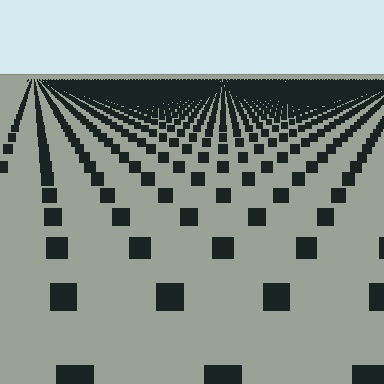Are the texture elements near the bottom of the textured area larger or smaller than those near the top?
Larger. Near the bottom, elements are closer to the viewer and appear at a bigger on-screen size.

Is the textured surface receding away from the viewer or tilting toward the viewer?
The surface is receding away from the viewer. Texture elements get smaller and denser toward the top.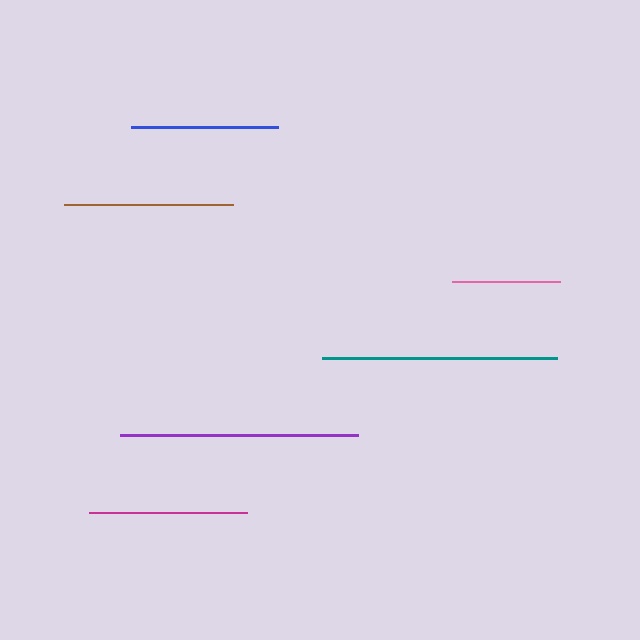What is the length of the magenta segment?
The magenta segment is approximately 158 pixels long.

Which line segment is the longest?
The purple line is the longest at approximately 238 pixels.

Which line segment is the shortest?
The pink line is the shortest at approximately 109 pixels.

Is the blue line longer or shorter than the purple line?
The purple line is longer than the blue line.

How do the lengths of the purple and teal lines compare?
The purple and teal lines are approximately the same length.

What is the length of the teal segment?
The teal segment is approximately 235 pixels long.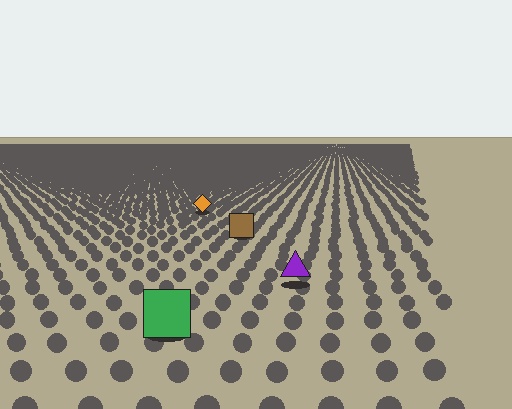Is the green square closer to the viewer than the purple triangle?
Yes. The green square is closer — you can tell from the texture gradient: the ground texture is coarser near it.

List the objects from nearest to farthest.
From nearest to farthest: the green square, the purple triangle, the brown square, the orange diamond.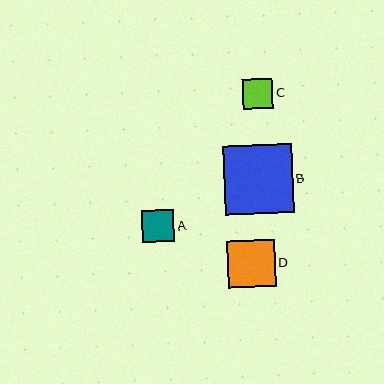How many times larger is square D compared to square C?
Square D is approximately 1.6 times the size of square C.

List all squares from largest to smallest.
From largest to smallest: B, D, A, C.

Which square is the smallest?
Square C is the smallest with a size of approximately 30 pixels.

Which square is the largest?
Square B is the largest with a size of approximately 69 pixels.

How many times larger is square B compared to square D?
Square B is approximately 1.5 times the size of square D.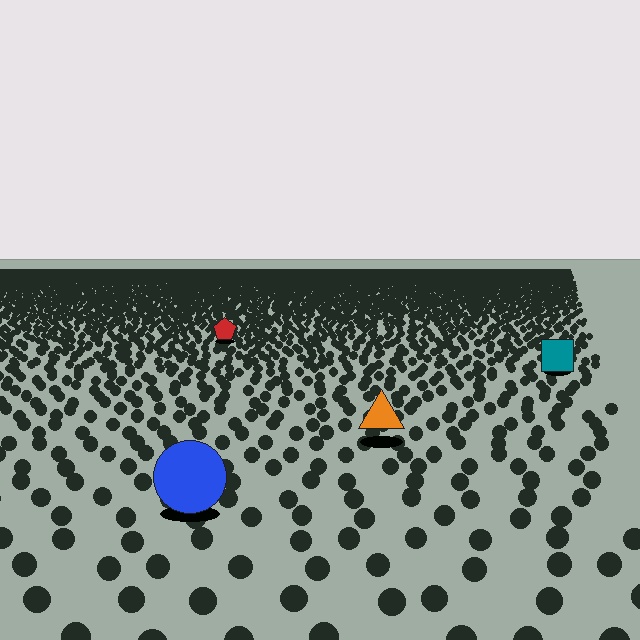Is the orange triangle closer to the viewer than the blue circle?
No. The blue circle is closer — you can tell from the texture gradient: the ground texture is coarser near it.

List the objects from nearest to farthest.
From nearest to farthest: the blue circle, the orange triangle, the teal square, the red pentagon.